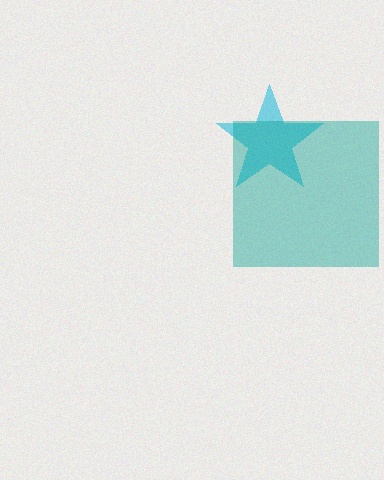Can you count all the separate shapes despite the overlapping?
Yes, there are 2 separate shapes.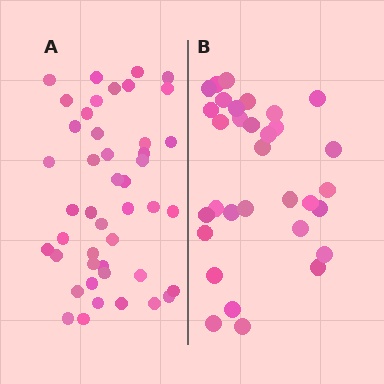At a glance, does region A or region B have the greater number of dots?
Region A (the left region) has more dots.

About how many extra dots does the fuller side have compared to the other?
Region A has approximately 15 more dots than region B.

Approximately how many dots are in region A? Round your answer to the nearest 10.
About 40 dots. (The exact count is 45, which rounds to 40.)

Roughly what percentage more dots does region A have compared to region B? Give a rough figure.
About 40% more.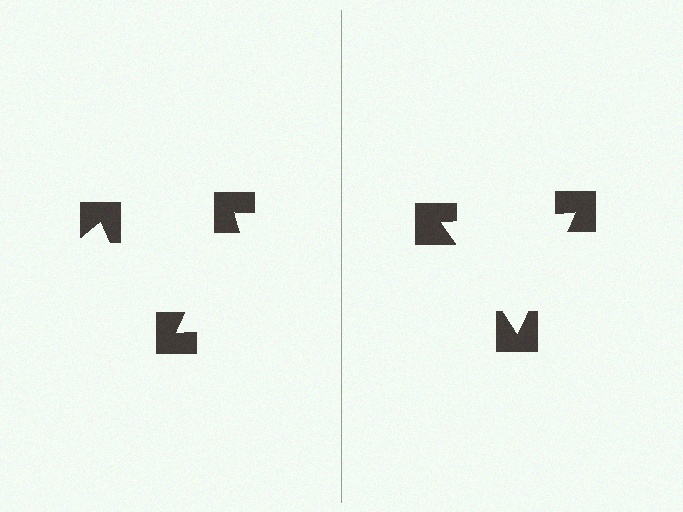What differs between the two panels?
The notched squares are positioned identically on both sides; only the wedge orientations differ. On the right they align to a triangle; on the left they are misaligned.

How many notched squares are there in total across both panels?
6 — 3 on each side.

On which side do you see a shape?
An illusory triangle appears on the right side. On the left side the wedge cuts are rotated, so no coherent shape forms.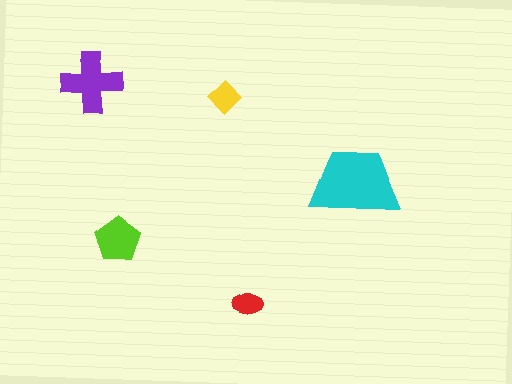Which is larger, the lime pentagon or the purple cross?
The purple cross.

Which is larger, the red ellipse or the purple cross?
The purple cross.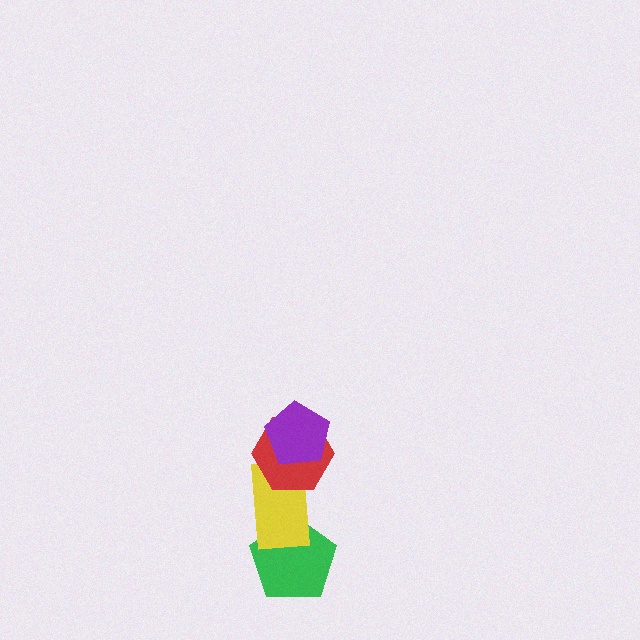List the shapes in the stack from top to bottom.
From top to bottom: the purple pentagon, the red hexagon, the yellow rectangle, the green pentagon.